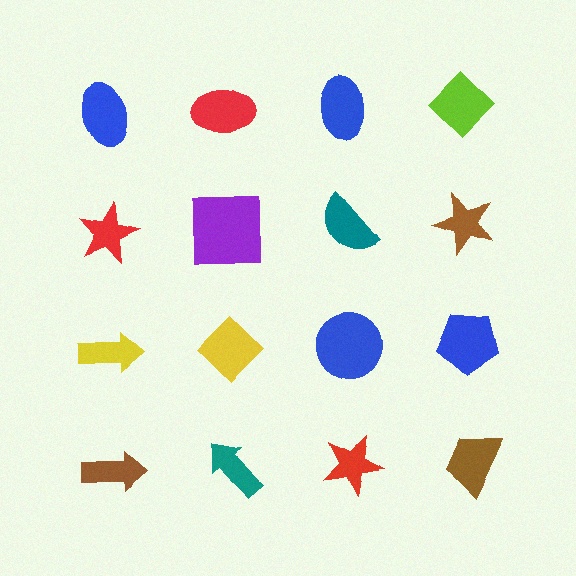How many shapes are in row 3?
4 shapes.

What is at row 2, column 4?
A brown star.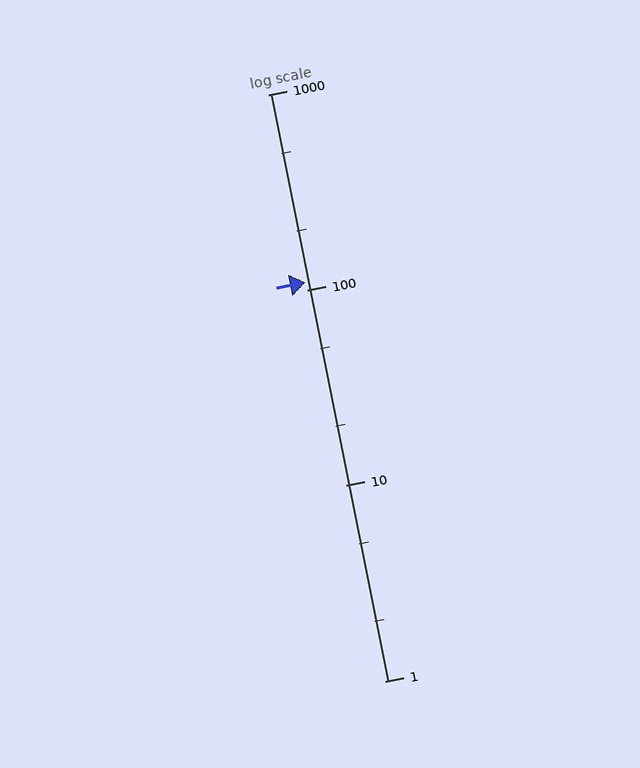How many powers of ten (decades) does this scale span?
The scale spans 3 decades, from 1 to 1000.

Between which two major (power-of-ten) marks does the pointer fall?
The pointer is between 100 and 1000.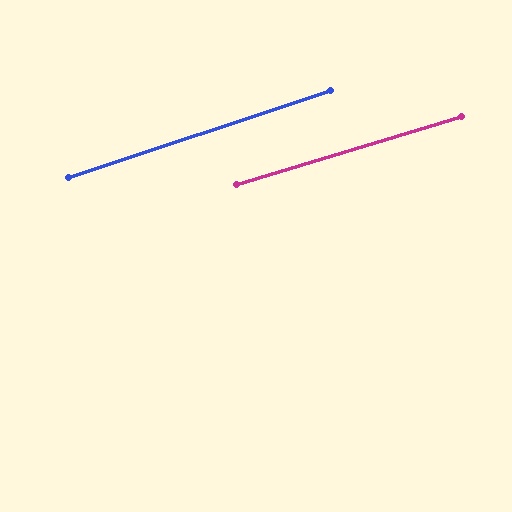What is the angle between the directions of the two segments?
Approximately 2 degrees.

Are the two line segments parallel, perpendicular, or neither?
Parallel — their directions differ by only 1.6°.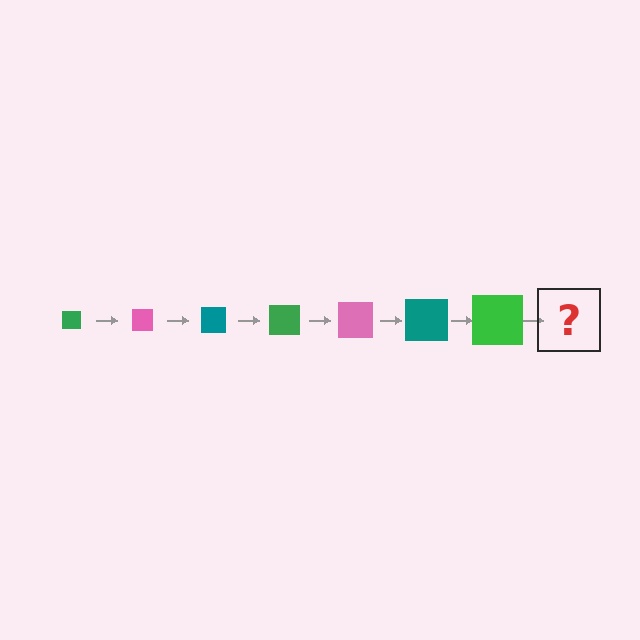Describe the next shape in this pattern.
It should be a pink square, larger than the previous one.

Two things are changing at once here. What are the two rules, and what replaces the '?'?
The two rules are that the square grows larger each step and the color cycles through green, pink, and teal. The '?' should be a pink square, larger than the previous one.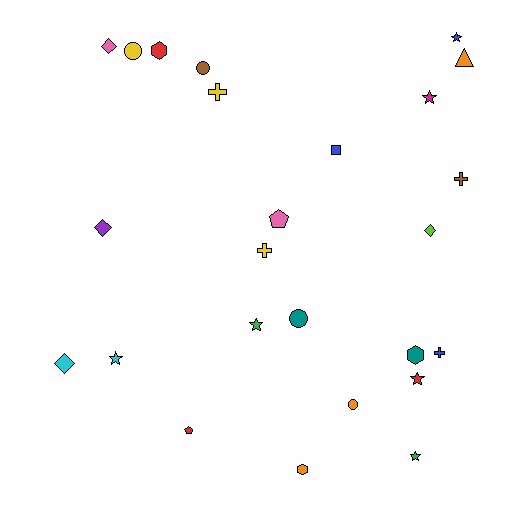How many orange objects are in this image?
There are 3 orange objects.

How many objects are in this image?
There are 25 objects.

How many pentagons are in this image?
There are 2 pentagons.